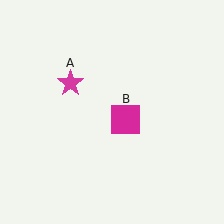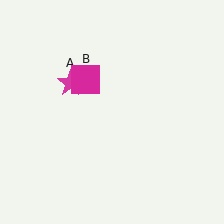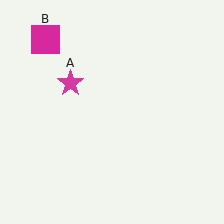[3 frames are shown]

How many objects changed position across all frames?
1 object changed position: magenta square (object B).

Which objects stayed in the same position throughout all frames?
Magenta star (object A) remained stationary.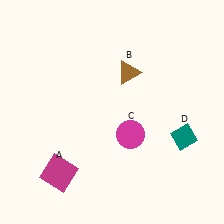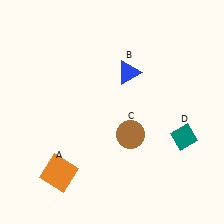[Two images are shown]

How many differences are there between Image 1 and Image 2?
There are 3 differences between the two images.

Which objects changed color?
A changed from magenta to orange. B changed from brown to blue. C changed from magenta to brown.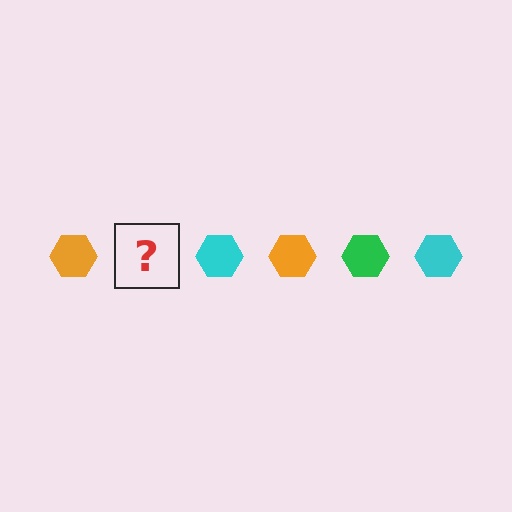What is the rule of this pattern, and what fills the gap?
The rule is that the pattern cycles through orange, green, cyan hexagons. The gap should be filled with a green hexagon.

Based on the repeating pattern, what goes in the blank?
The blank should be a green hexagon.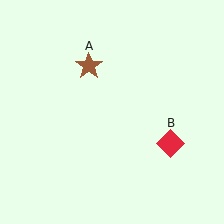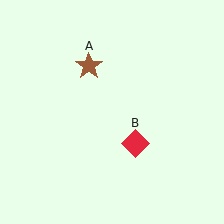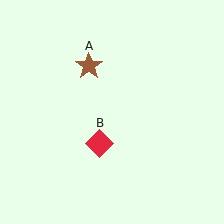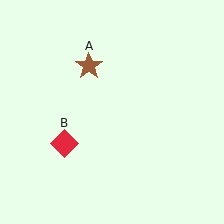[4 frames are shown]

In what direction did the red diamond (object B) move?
The red diamond (object B) moved left.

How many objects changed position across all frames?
1 object changed position: red diamond (object B).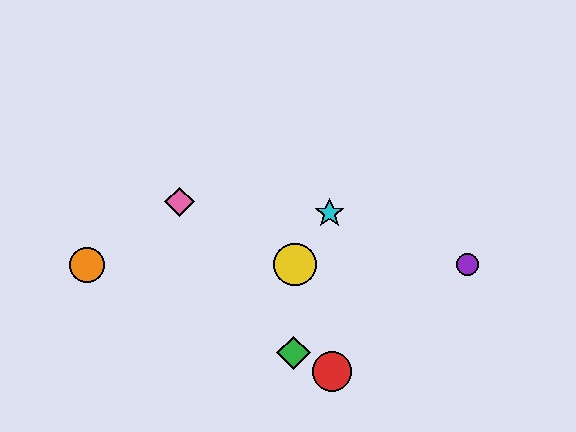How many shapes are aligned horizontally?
4 shapes (the blue diamond, the yellow circle, the purple circle, the orange circle) are aligned horizontally.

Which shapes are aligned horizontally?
The blue diamond, the yellow circle, the purple circle, the orange circle are aligned horizontally.